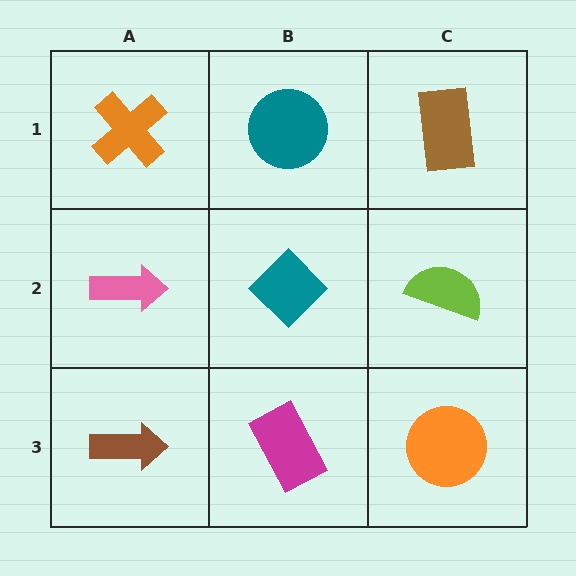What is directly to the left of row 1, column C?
A teal circle.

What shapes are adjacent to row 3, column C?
A lime semicircle (row 2, column C), a magenta rectangle (row 3, column B).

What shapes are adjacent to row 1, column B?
A teal diamond (row 2, column B), an orange cross (row 1, column A), a brown rectangle (row 1, column C).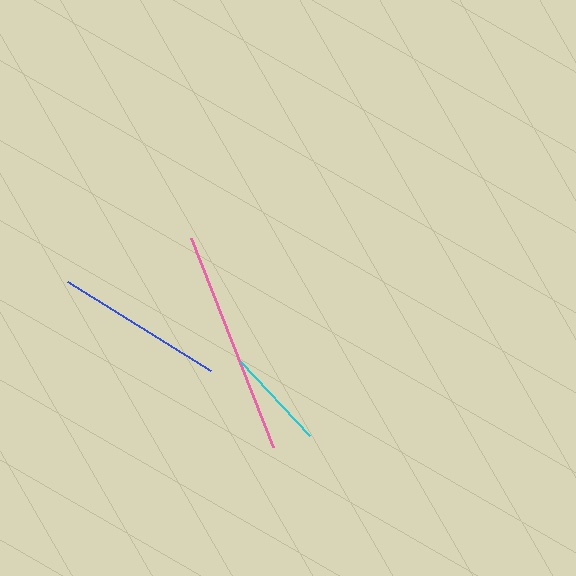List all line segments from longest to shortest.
From longest to shortest: pink, blue, cyan.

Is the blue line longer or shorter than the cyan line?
The blue line is longer than the cyan line.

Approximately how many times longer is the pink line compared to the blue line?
The pink line is approximately 1.3 times the length of the blue line.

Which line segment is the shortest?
The cyan line is the shortest at approximately 101 pixels.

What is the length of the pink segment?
The pink segment is approximately 225 pixels long.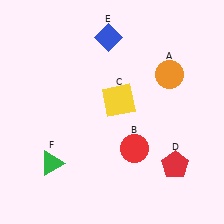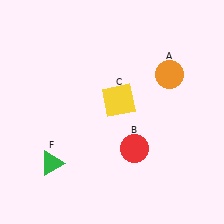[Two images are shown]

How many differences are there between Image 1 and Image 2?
There are 2 differences between the two images.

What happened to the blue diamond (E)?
The blue diamond (E) was removed in Image 2. It was in the top-left area of Image 1.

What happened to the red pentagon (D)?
The red pentagon (D) was removed in Image 2. It was in the bottom-right area of Image 1.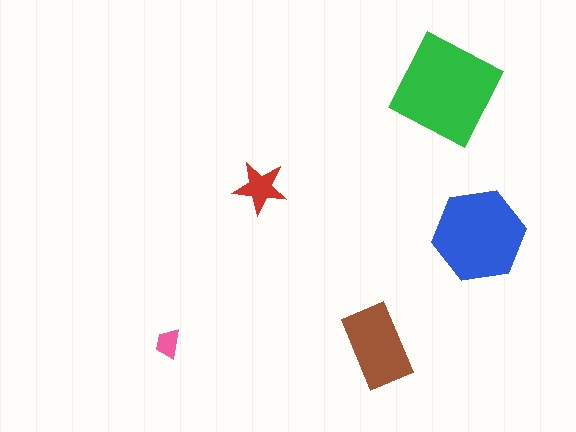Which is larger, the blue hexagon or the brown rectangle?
The blue hexagon.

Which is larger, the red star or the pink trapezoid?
The red star.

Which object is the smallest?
The pink trapezoid.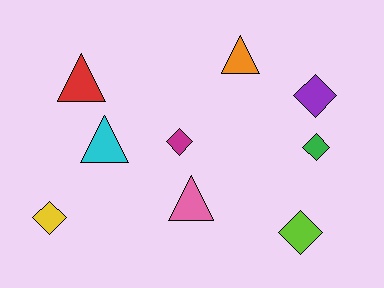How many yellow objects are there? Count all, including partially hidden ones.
There is 1 yellow object.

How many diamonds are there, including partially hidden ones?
There are 5 diamonds.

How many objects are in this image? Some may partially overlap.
There are 9 objects.